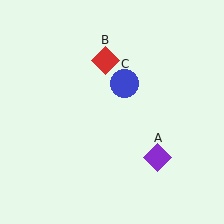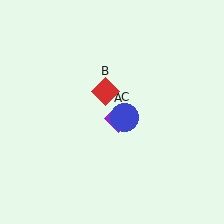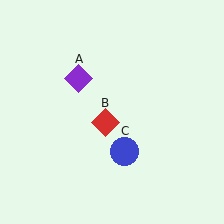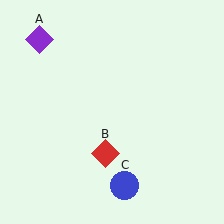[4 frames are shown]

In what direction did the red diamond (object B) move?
The red diamond (object B) moved down.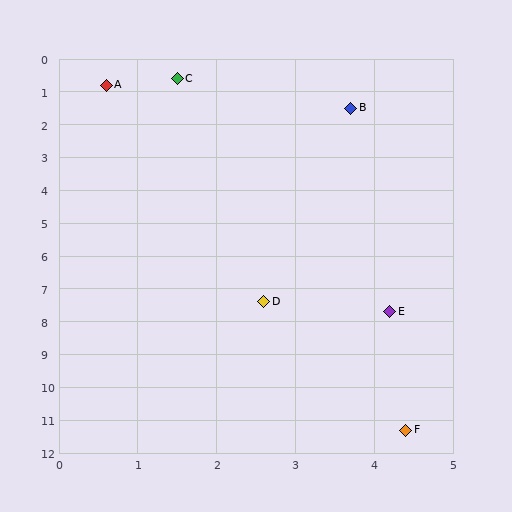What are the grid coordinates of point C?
Point C is at approximately (1.5, 0.6).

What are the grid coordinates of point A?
Point A is at approximately (0.6, 0.8).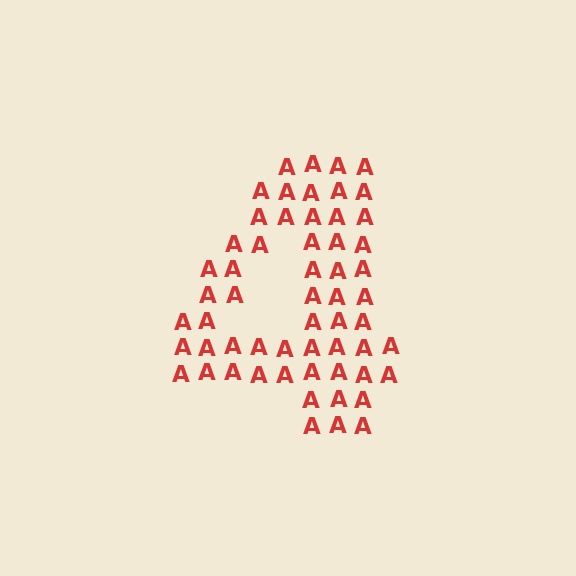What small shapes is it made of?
It is made of small letter A's.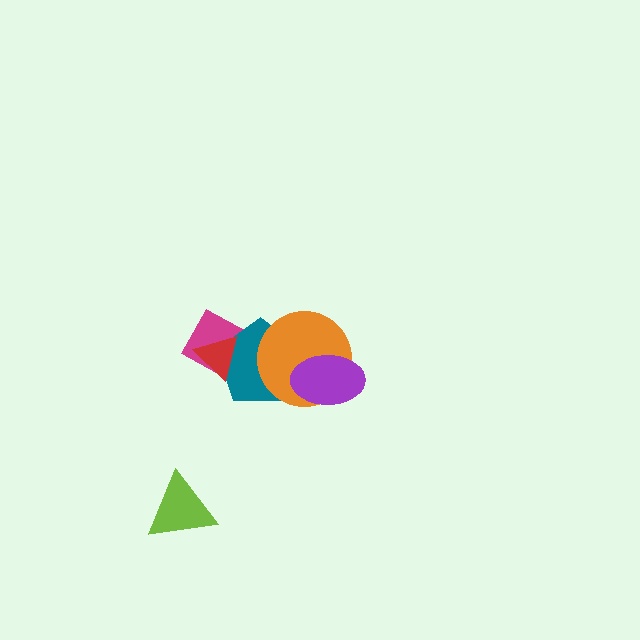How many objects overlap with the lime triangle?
0 objects overlap with the lime triangle.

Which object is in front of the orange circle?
The purple ellipse is in front of the orange circle.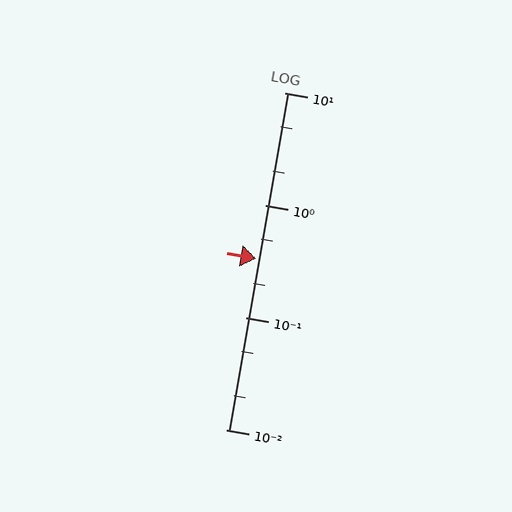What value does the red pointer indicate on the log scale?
The pointer indicates approximately 0.33.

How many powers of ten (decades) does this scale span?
The scale spans 3 decades, from 0.01 to 10.